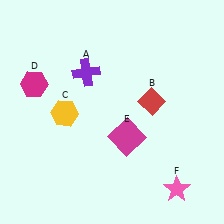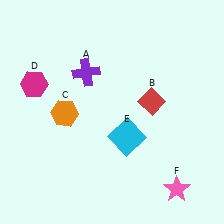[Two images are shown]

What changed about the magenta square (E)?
In Image 1, E is magenta. In Image 2, it changed to cyan.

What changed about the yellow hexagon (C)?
In Image 1, C is yellow. In Image 2, it changed to orange.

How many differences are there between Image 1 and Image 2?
There are 2 differences between the two images.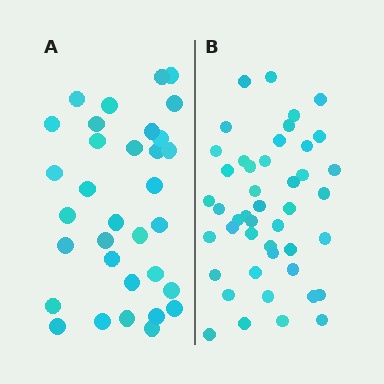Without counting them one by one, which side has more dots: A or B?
Region B (the right region) has more dots.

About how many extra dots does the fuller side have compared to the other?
Region B has roughly 12 or so more dots than region A.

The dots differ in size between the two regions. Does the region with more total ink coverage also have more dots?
No. Region A has more total ink coverage because its dots are larger, but region B actually contains more individual dots. Total area can be misleading — the number of items is what matters here.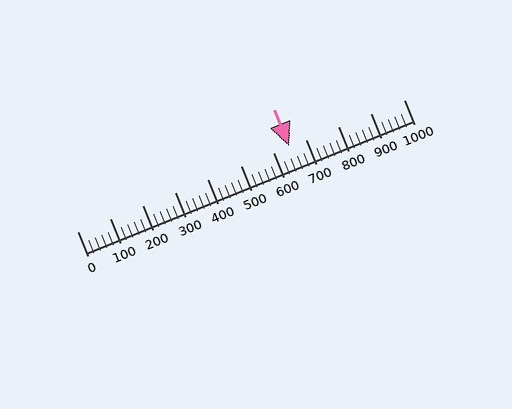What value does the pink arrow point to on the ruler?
The pink arrow points to approximately 648.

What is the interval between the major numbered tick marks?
The major tick marks are spaced 100 units apart.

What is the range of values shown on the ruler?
The ruler shows values from 0 to 1000.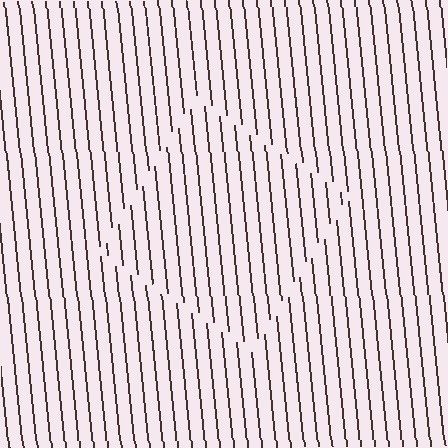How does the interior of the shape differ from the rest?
The interior of the shape contains the same grating, shifted by half a period — the contour is defined by the phase discontinuity where line-ends from the inner and outer gratings abut.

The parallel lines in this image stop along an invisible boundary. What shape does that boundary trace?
An illusory square. The interior of the shape contains the same grating, shifted by half a period — the contour is defined by the phase discontinuity where line-ends from the inner and outer gratings abut.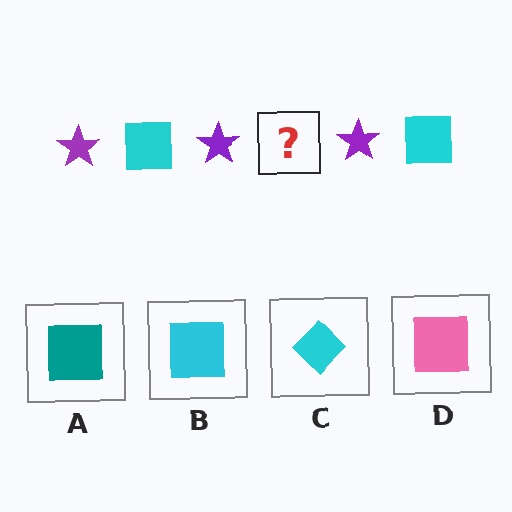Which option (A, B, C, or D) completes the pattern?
B.